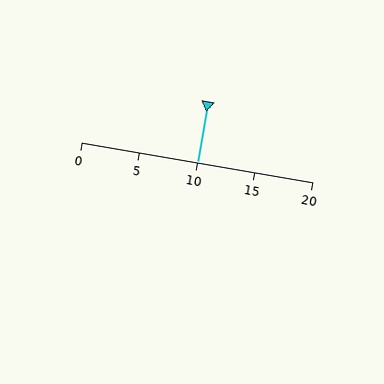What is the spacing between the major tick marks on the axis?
The major ticks are spaced 5 apart.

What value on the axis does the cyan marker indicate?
The marker indicates approximately 10.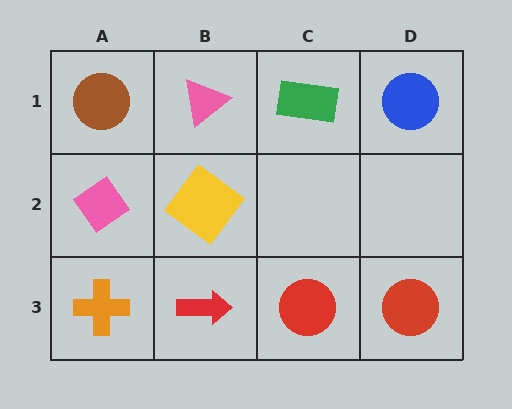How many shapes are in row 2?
2 shapes.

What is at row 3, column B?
A red arrow.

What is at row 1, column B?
A pink triangle.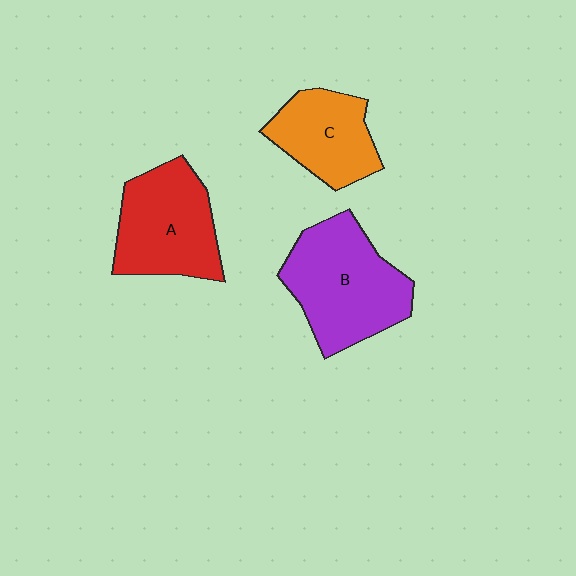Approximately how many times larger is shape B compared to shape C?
Approximately 1.5 times.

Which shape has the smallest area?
Shape C (orange).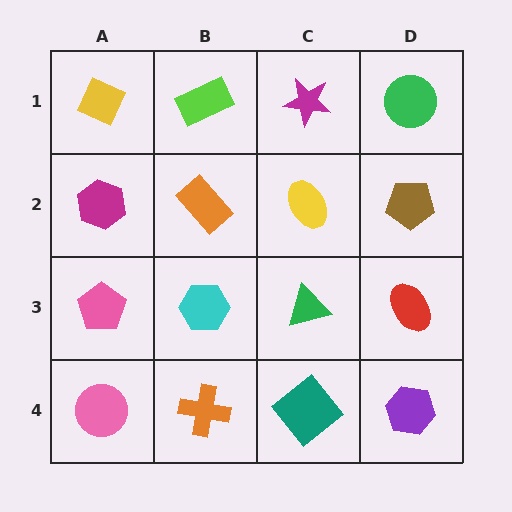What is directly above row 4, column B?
A cyan hexagon.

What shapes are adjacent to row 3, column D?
A brown pentagon (row 2, column D), a purple hexagon (row 4, column D), a green triangle (row 3, column C).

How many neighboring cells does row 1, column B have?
3.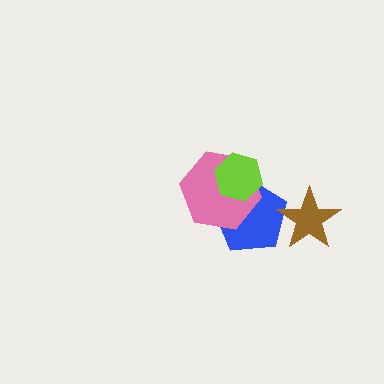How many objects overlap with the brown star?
1 object overlaps with the brown star.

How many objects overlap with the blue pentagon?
3 objects overlap with the blue pentagon.